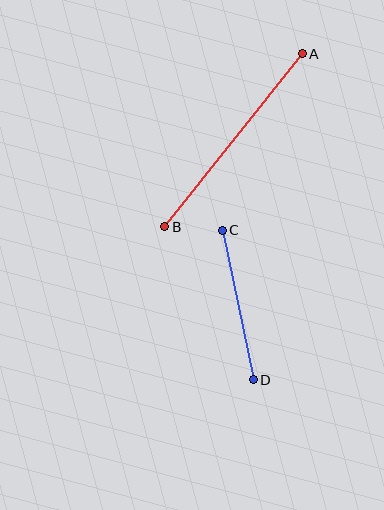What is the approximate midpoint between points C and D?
The midpoint is at approximately (238, 305) pixels.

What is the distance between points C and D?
The distance is approximately 153 pixels.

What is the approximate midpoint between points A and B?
The midpoint is at approximately (233, 140) pixels.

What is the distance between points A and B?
The distance is approximately 221 pixels.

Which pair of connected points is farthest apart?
Points A and B are farthest apart.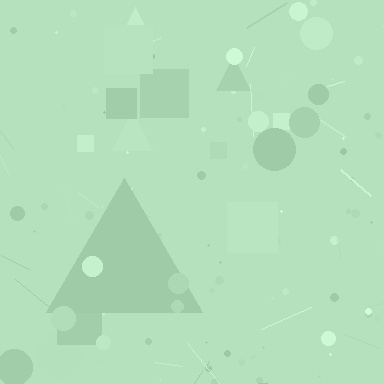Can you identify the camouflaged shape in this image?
The camouflaged shape is a triangle.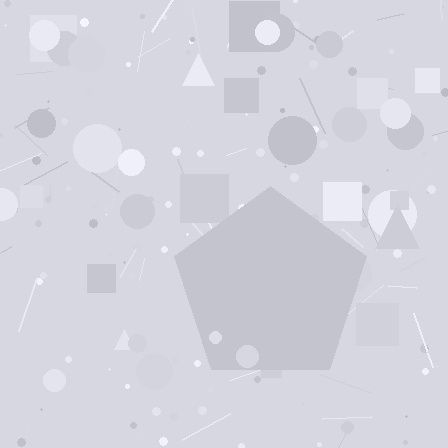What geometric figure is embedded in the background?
A pentagon is embedded in the background.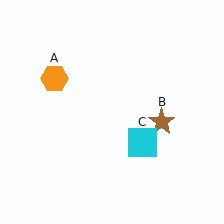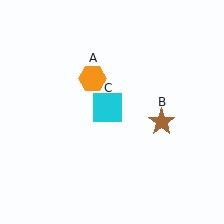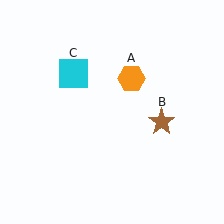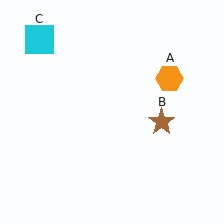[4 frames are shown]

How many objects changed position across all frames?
2 objects changed position: orange hexagon (object A), cyan square (object C).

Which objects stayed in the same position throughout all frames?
Brown star (object B) remained stationary.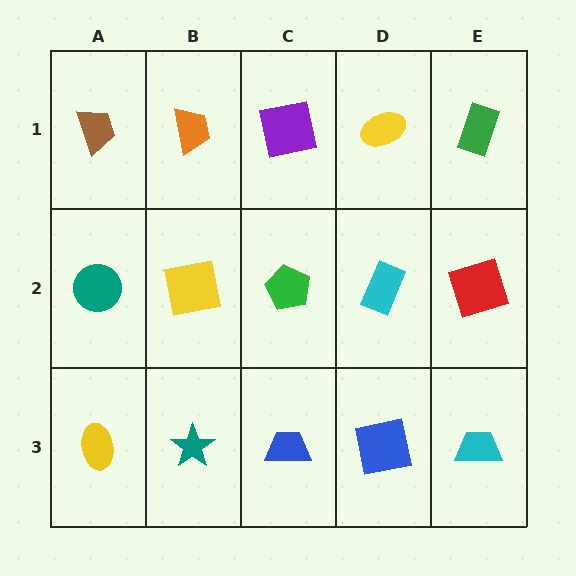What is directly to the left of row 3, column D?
A blue trapezoid.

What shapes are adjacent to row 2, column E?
A green rectangle (row 1, column E), a cyan trapezoid (row 3, column E), a cyan rectangle (row 2, column D).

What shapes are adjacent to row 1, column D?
A cyan rectangle (row 2, column D), a purple square (row 1, column C), a green rectangle (row 1, column E).